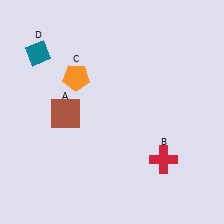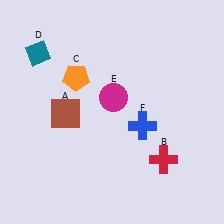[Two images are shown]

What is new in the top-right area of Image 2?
A magenta circle (E) was added in the top-right area of Image 2.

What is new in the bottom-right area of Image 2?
A blue cross (F) was added in the bottom-right area of Image 2.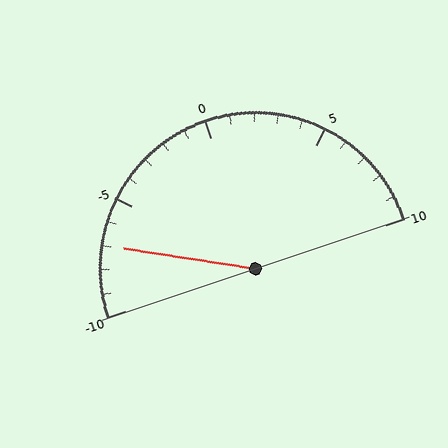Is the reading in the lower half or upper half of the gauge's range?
The reading is in the lower half of the range (-10 to 10).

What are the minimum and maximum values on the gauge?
The gauge ranges from -10 to 10.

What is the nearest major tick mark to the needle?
The nearest major tick mark is -5.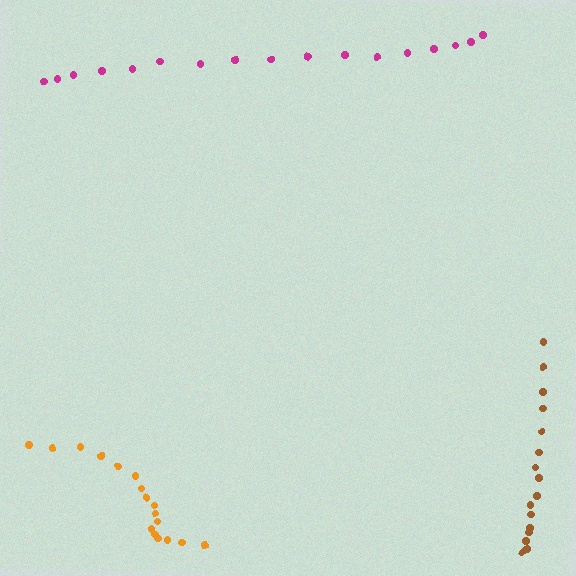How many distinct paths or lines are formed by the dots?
There are 3 distinct paths.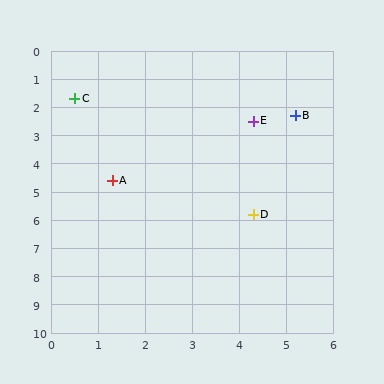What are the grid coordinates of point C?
Point C is at approximately (0.5, 1.7).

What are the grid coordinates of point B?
Point B is at approximately (5.2, 2.3).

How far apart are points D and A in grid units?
Points D and A are about 3.2 grid units apart.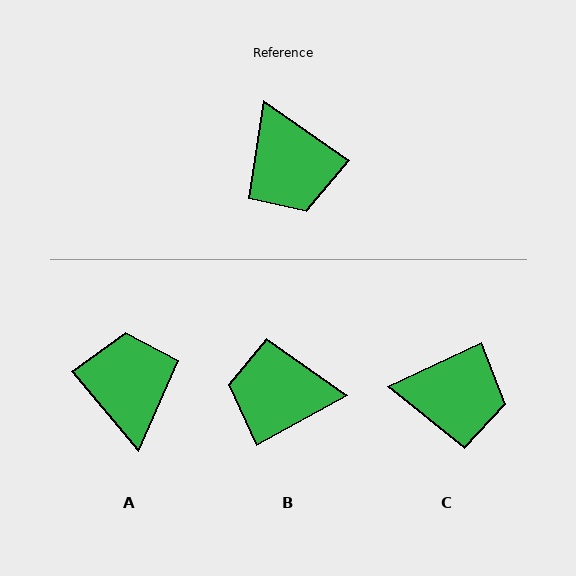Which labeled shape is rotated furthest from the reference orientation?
A, about 165 degrees away.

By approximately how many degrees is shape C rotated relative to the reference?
Approximately 60 degrees counter-clockwise.